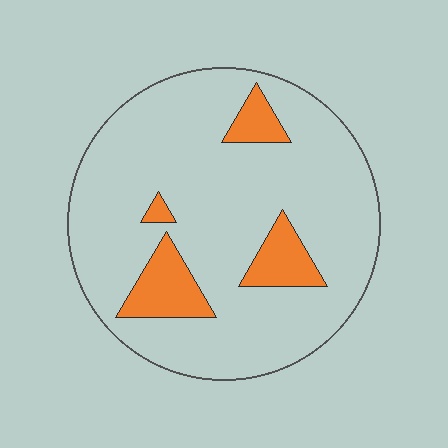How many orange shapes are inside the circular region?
4.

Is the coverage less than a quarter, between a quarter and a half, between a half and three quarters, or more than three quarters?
Less than a quarter.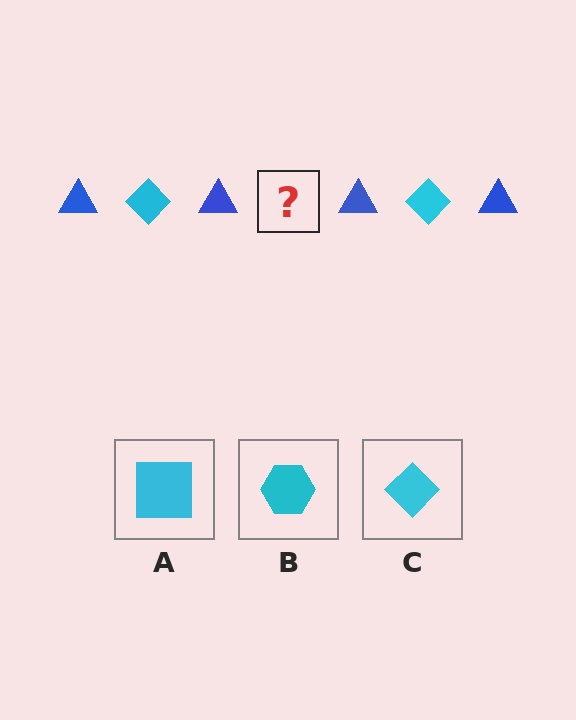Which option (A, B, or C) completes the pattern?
C.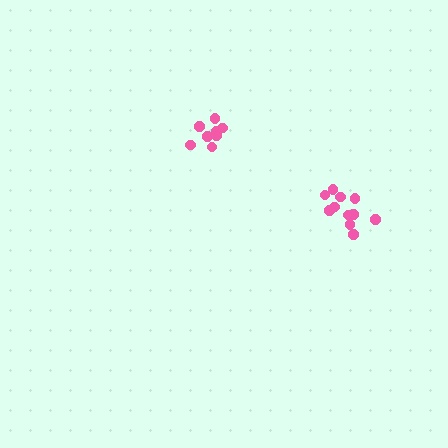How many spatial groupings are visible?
There are 2 spatial groupings.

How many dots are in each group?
Group 1: 8 dots, Group 2: 11 dots (19 total).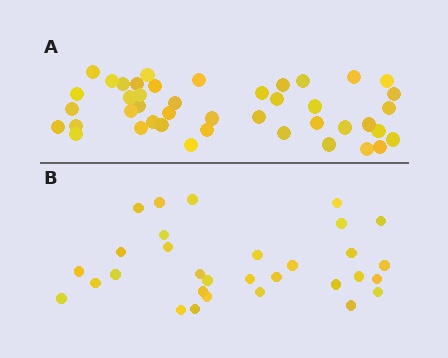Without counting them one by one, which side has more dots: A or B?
Region A (the top region) has more dots.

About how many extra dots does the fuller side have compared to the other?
Region A has roughly 12 or so more dots than region B.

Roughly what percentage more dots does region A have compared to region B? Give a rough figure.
About 40% more.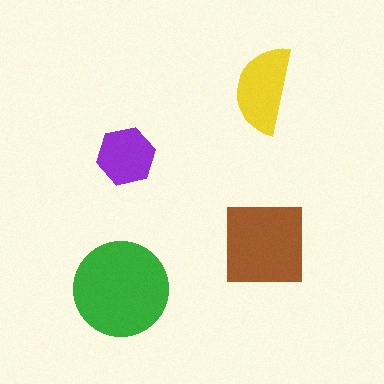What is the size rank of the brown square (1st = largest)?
2nd.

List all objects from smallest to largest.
The purple hexagon, the yellow semicircle, the brown square, the green circle.